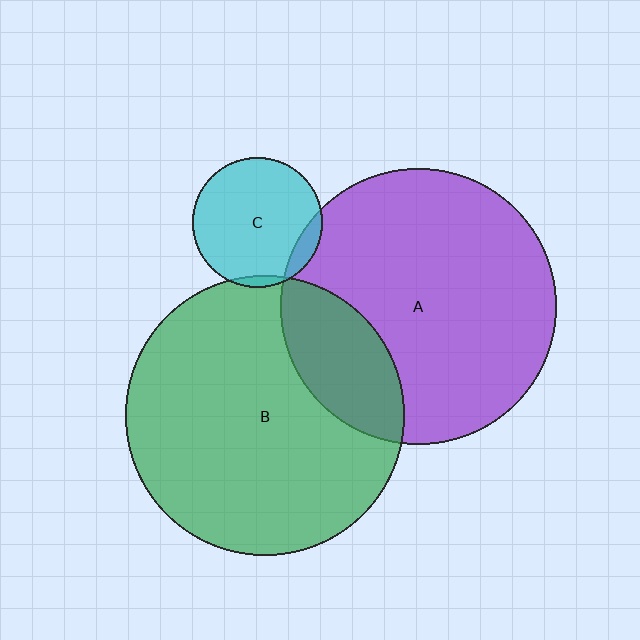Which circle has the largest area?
Circle B (green).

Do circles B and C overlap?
Yes.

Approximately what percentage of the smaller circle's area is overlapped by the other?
Approximately 5%.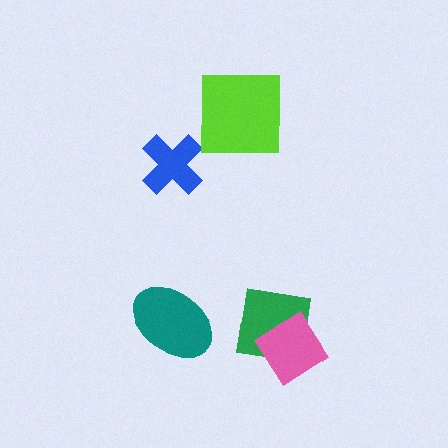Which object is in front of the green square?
The pink diamond is in front of the green square.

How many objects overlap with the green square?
1 object overlaps with the green square.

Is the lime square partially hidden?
No, no other shape covers it.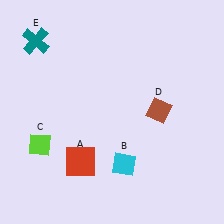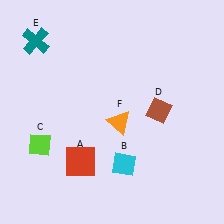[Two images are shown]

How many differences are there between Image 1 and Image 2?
There is 1 difference between the two images.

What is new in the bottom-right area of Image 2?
An orange triangle (F) was added in the bottom-right area of Image 2.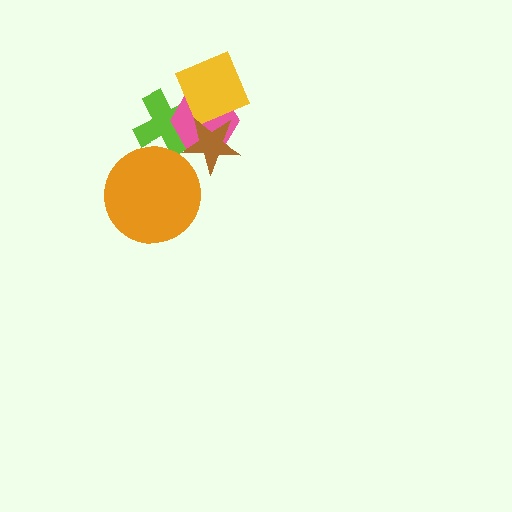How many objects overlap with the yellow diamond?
3 objects overlap with the yellow diamond.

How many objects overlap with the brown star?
3 objects overlap with the brown star.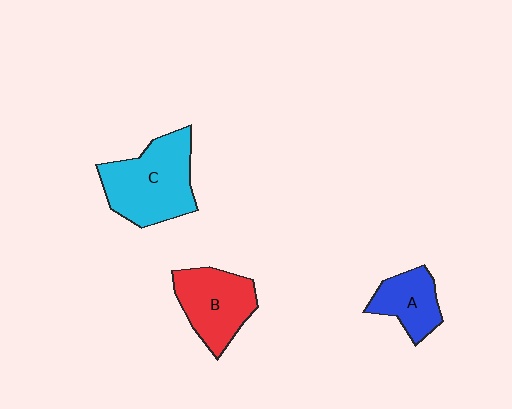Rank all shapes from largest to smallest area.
From largest to smallest: C (cyan), B (red), A (blue).